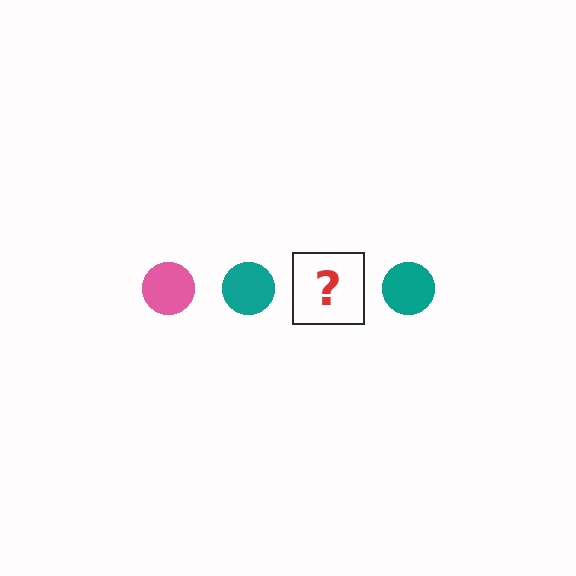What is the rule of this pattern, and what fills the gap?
The rule is that the pattern cycles through pink, teal circles. The gap should be filled with a pink circle.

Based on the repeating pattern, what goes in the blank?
The blank should be a pink circle.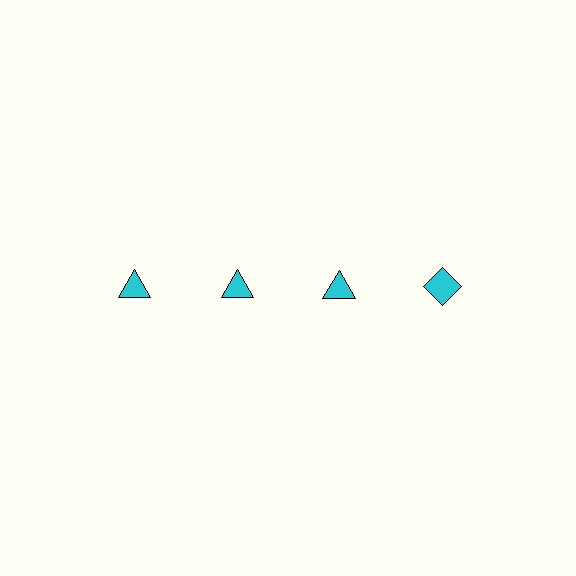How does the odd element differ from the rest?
It has a different shape: diamond instead of triangle.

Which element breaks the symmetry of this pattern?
The cyan diamond in the top row, second from right column breaks the symmetry. All other shapes are cyan triangles.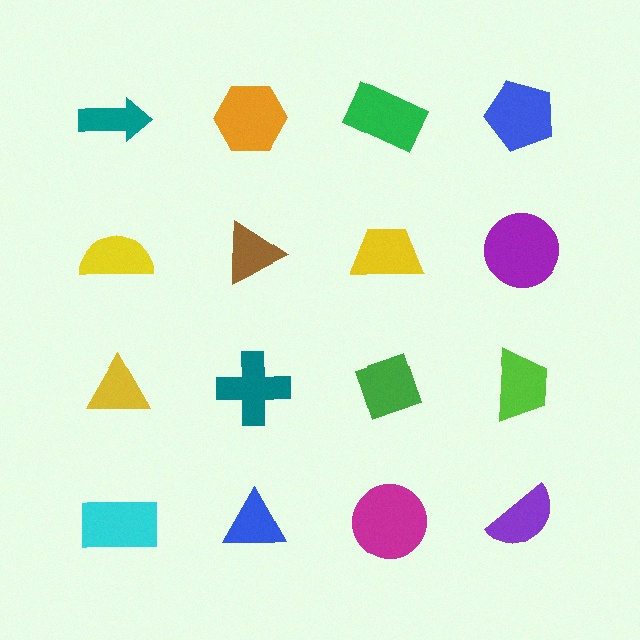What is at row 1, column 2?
An orange hexagon.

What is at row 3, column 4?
A lime trapezoid.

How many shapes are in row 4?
4 shapes.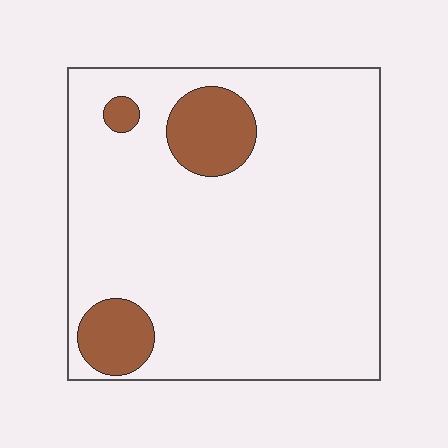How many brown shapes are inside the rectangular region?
3.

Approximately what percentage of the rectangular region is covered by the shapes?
Approximately 15%.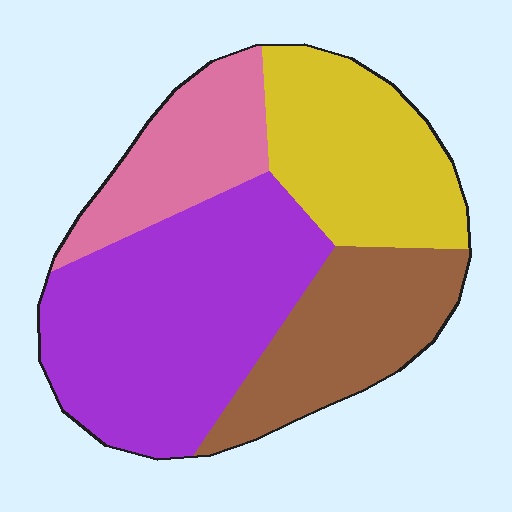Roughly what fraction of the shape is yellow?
Yellow covers around 25% of the shape.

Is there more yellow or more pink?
Yellow.